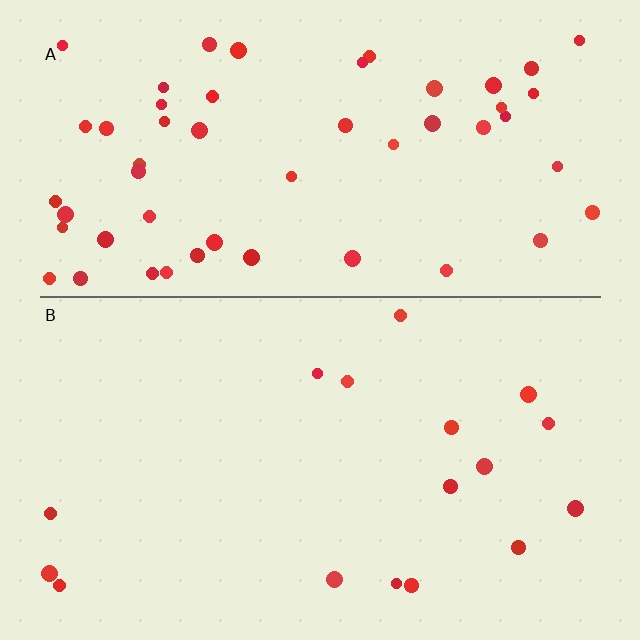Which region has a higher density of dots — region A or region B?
A (the top).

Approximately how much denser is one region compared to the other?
Approximately 3.2× — region A over region B.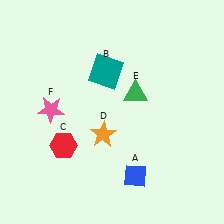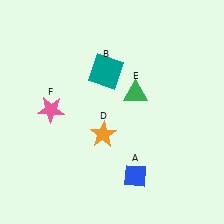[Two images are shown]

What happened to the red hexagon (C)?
The red hexagon (C) was removed in Image 2. It was in the bottom-left area of Image 1.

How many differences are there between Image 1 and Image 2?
There is 1 difference between the two images.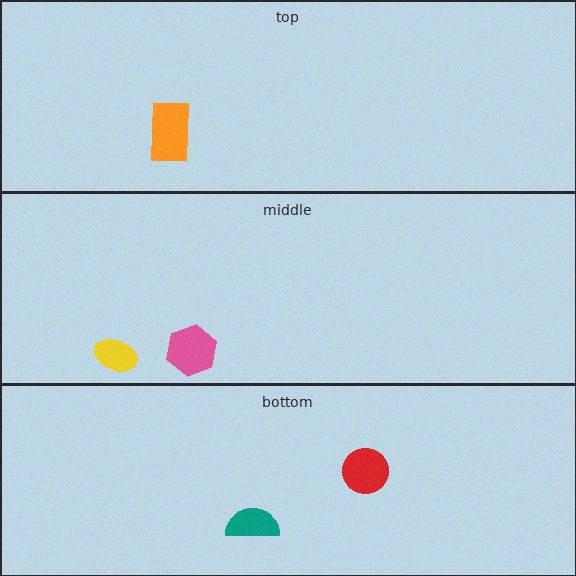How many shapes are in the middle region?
2.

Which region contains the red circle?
The bottom region.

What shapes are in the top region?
The orange rectangle.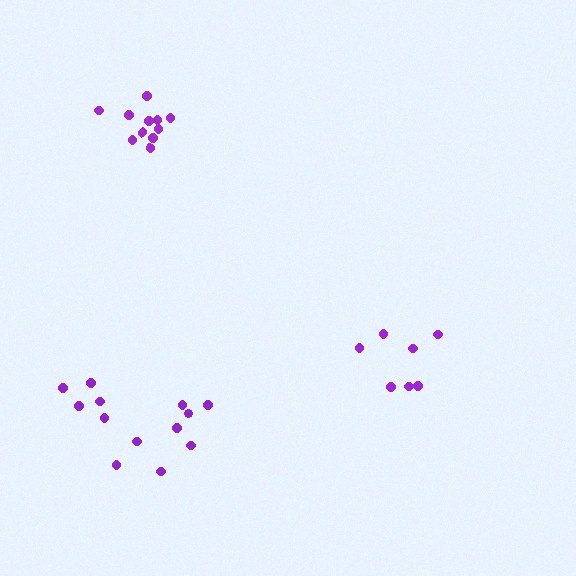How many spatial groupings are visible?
There are 3 spatial groupings.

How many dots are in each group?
Group 1: 11 dots, Group 2: 13 dots, Group 3: 7 dots (31 total).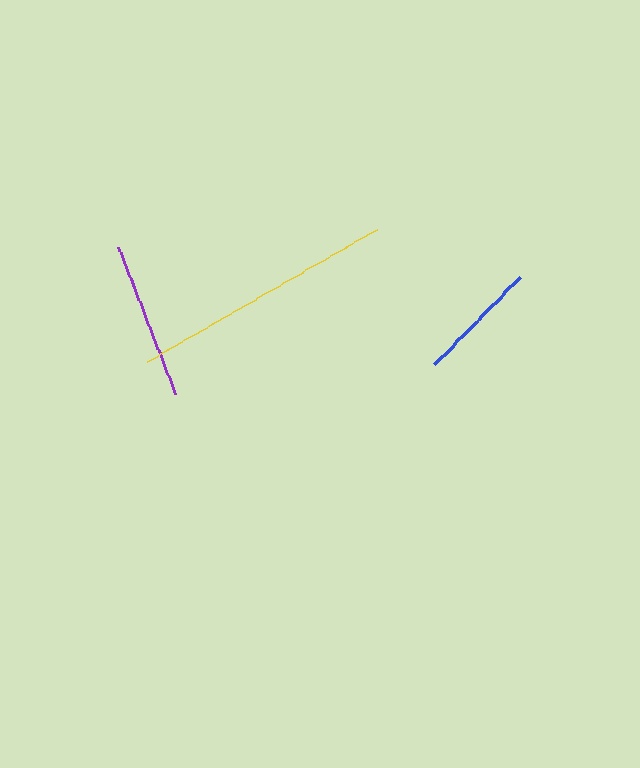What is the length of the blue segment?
The blue segment is approximately 122 pixels long.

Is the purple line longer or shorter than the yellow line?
The yellow line is longer than the purple line.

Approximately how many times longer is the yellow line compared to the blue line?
The yellow line is approximately 2.2 times the length of the blue line.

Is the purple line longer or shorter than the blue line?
The purple line is longer than the blue line.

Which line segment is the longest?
The yellow line is the longest at approximately 265 pixels.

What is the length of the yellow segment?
The yellow segment is approximately 265 pixels long.